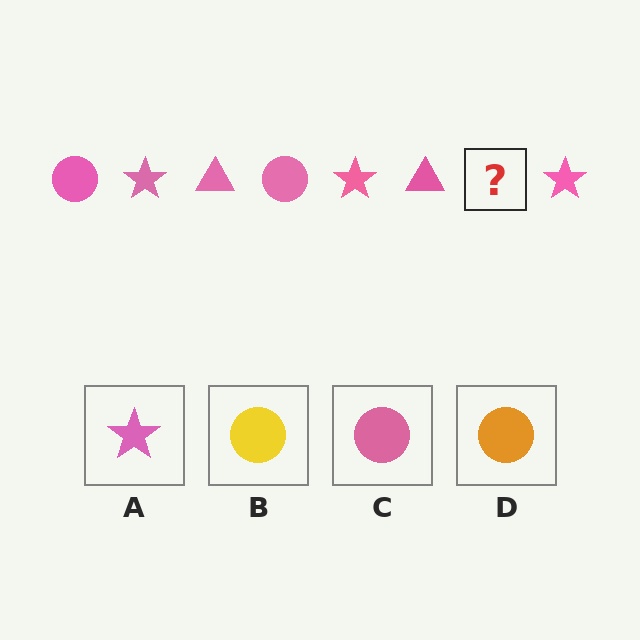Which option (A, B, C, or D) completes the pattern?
C.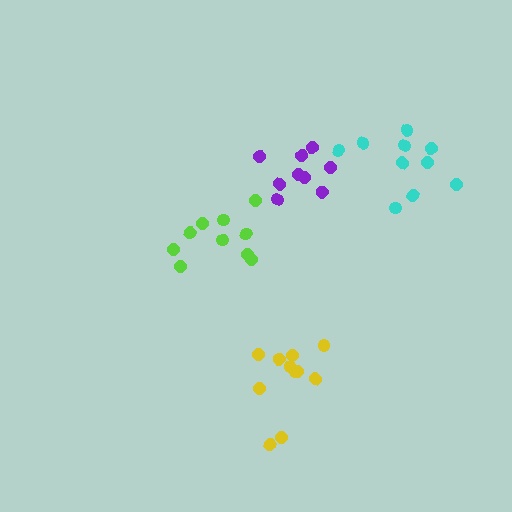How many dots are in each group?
Group 1: 9 dots, Group 2: 11 dots, Group 3: 10 dots, Group 4: 10 dots (40 total).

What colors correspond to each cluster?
The clusters are colored: purple, yellow, lime, cyan.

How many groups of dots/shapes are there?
There are 4 groups.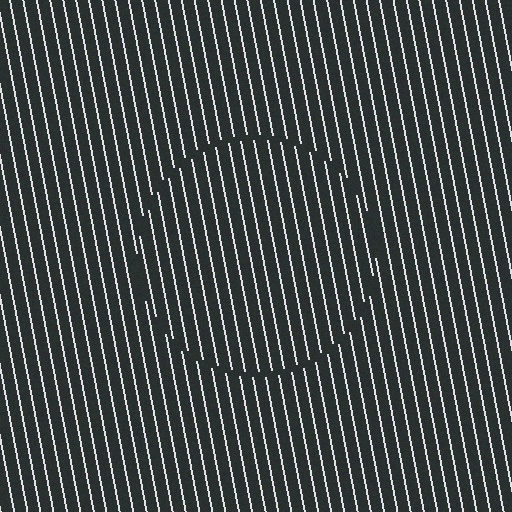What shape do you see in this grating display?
An illusory circle. The interior of the shape contains the same grating, shifted by half a period — the contour is defined by the phase discontinuity where line-ends from the inner and outer gratings abut.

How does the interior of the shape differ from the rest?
The interior of the shape contains the same grating, shifted by half a period — the contour is defined by the phase discontinuity where line-ends from the inner and outer gratings abut.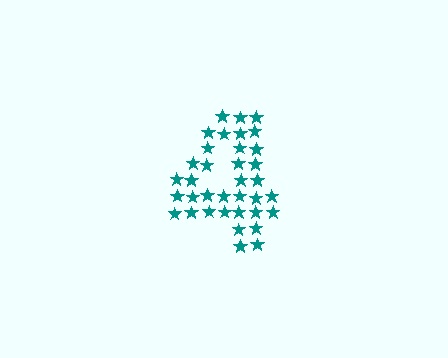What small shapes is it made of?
It is made of small stars.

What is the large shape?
The large shape is the digit 4.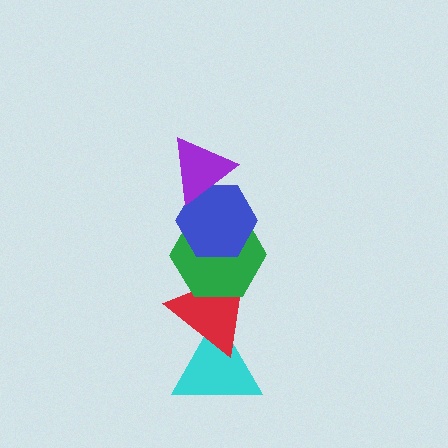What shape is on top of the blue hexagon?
The purple triangle is on top of the blue hexagon.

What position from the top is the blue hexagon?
The blue hexagon is 2nd from the top.